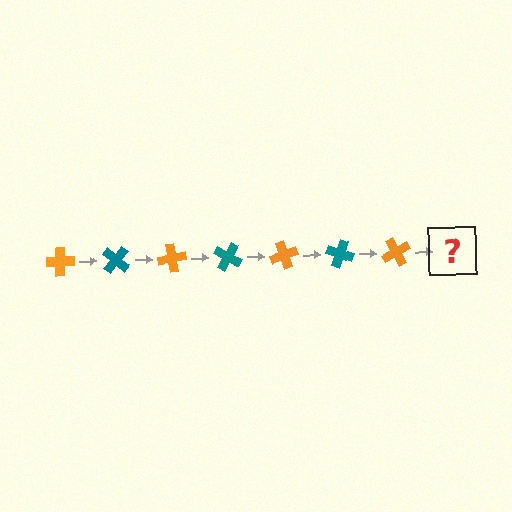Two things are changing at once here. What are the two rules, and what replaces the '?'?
The two rules are that it rotates 40 degrees each step and the color cycles through orange and teal. The '?' should be a teal cross, rotated 280 degrees from the start.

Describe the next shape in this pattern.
It should be a teal cross, rotated 280 degrees from the start.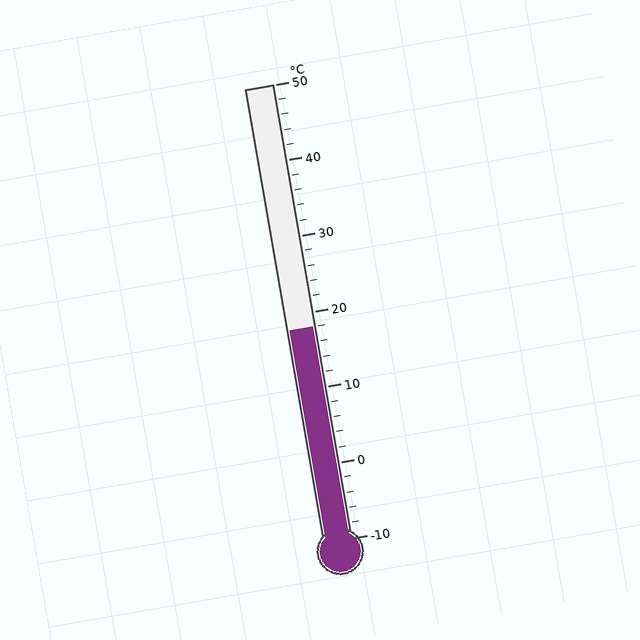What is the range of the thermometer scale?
The thermometer scale ranges from -10°C to 50°C.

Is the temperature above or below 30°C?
The temperature is below 30°C.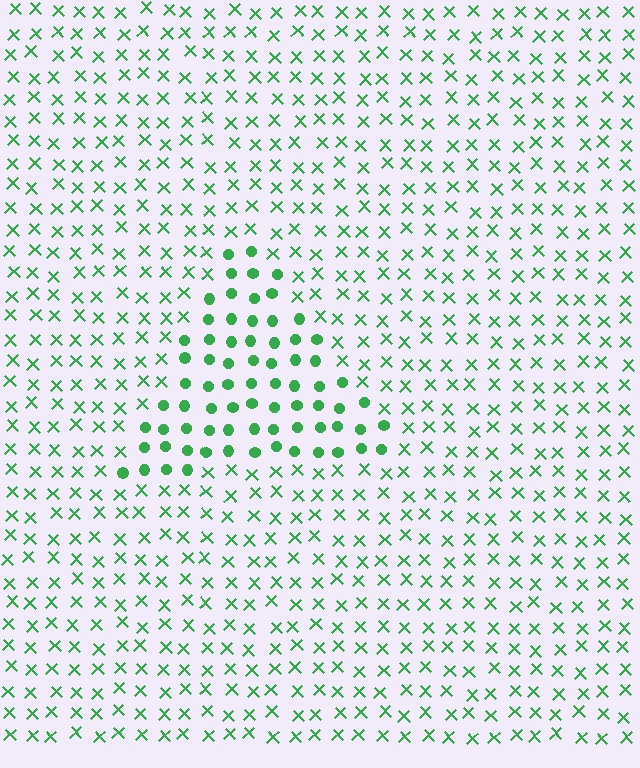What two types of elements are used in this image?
The image uses circles inside the triangle region and X marks outside it.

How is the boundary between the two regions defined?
The boundary is defined by a change in element shape: circles inside vs. X marks outside. All elements share the same color and spacing.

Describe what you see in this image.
The image is filled with small green elements arranged in a uniform grid. A triangle-shaped region contains circles, while the surrounding area contains X marks. The boundary is defined purely by the change in element shape.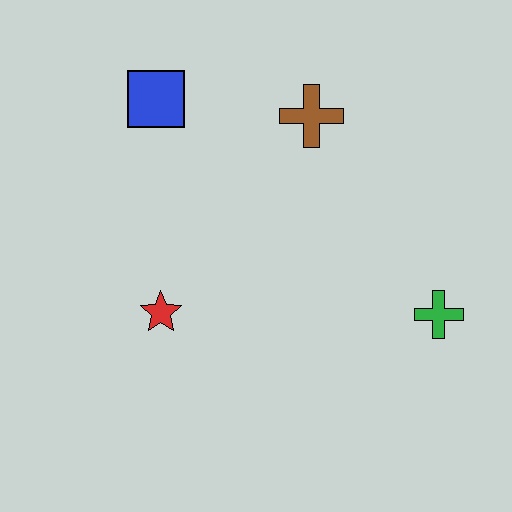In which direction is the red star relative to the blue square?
The red star is below the blue square.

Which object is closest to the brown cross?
The blue square is closest to the brown cross.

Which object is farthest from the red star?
The green cross is farthest from the red star.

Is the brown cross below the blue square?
Yes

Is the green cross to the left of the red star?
No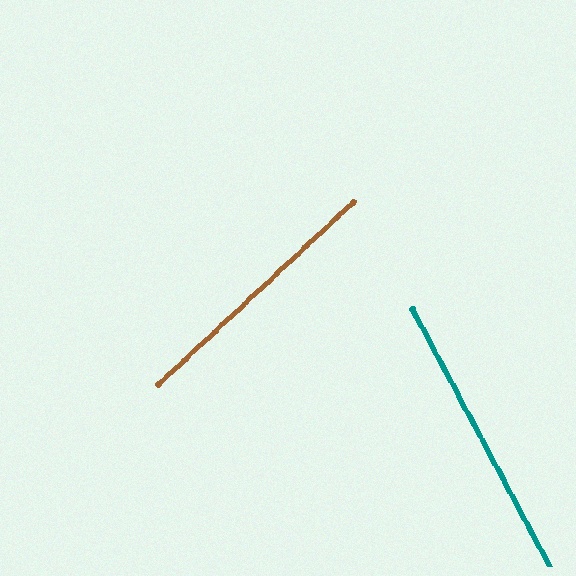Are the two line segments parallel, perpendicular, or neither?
Neither parallel nor perpendicular — they differ by about 75°.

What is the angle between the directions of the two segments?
Approximately 75 degrees.